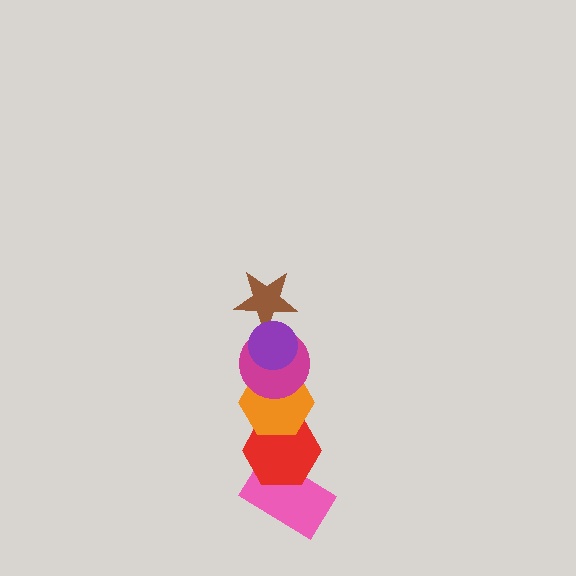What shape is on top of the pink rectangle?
The red hexagon is on top of the pink rectangle.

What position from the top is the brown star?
The brown star is 2nd from the top.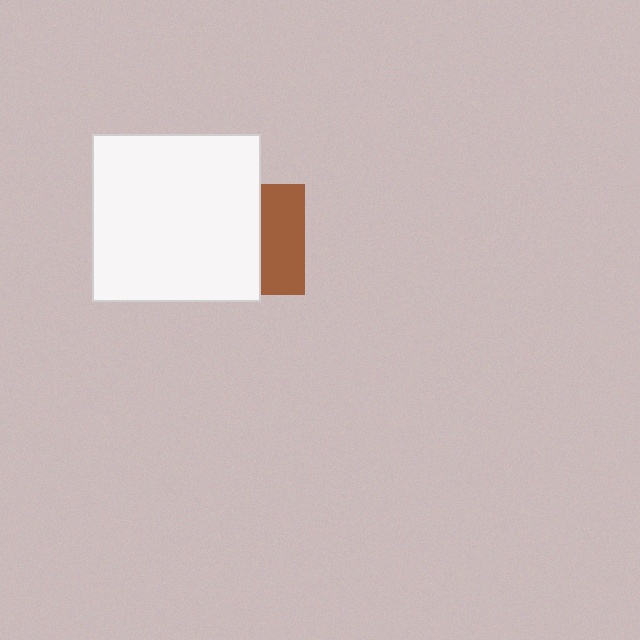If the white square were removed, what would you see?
You would see the complete brown square.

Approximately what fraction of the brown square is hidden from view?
Roughly 61% of the brown square is hidden behind the white square.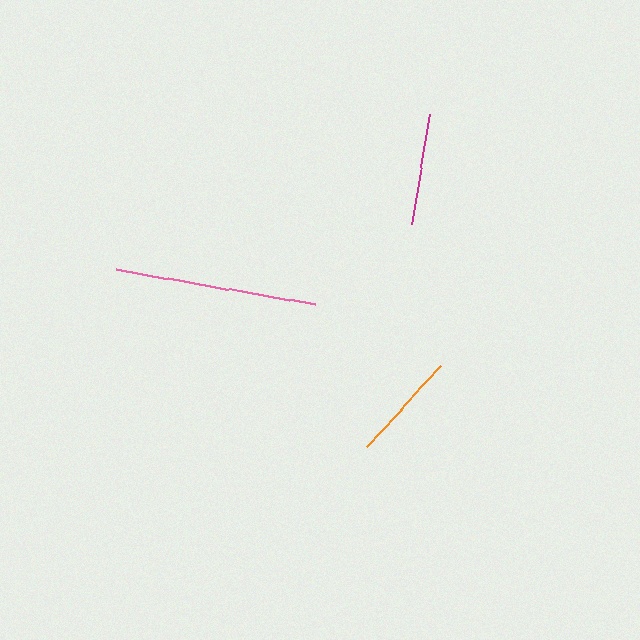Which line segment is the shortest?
The orange line is the shortest at approximately 110 pixels.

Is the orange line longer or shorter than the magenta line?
The magenta line is longer than the orange line.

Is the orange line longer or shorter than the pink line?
The pink line is longer than the orange line.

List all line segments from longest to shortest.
From longest to shortest: pink, magenta, orange.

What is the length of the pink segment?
The pink segment is approximately 202 pixels long.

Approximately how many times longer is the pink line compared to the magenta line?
The pink line is approximately 1.8 times the length of the magenta line.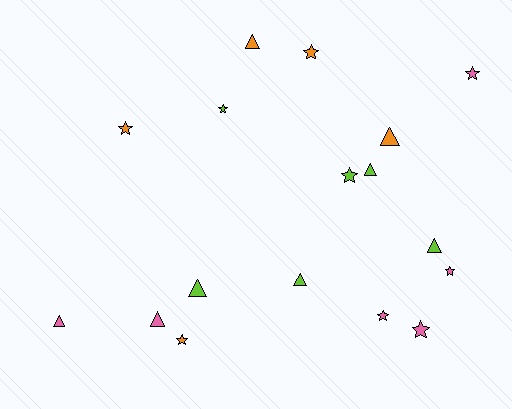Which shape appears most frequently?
Star, with 9 objects.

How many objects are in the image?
There are 17 objects.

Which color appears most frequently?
Lime, with 6 objects.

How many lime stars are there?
There are 2 lime stars.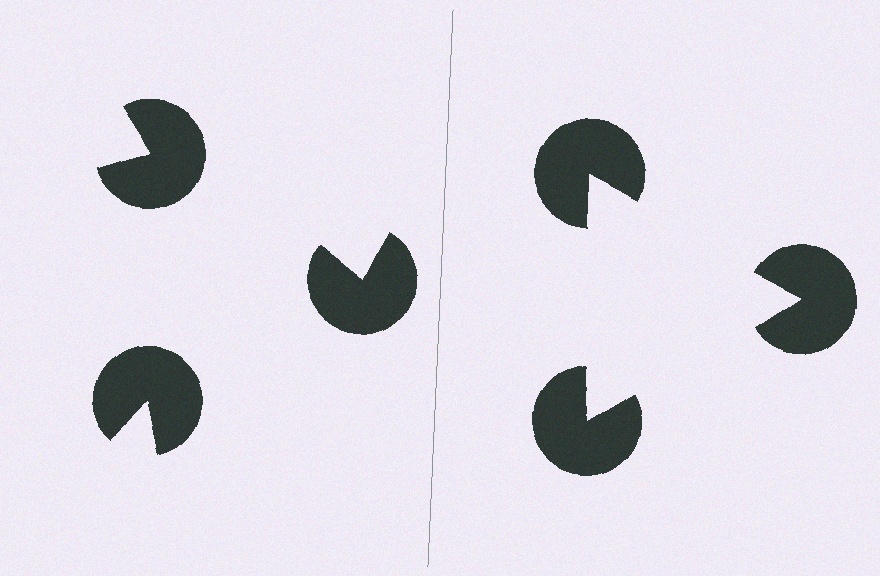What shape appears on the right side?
An illusory triangle.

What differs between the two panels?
The pac-man discs are positioned identically on both sides; only the wedge orientations differ. On the right they align to a triangle; on the left they are misaligned.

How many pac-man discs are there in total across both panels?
6 — 3 on each side.